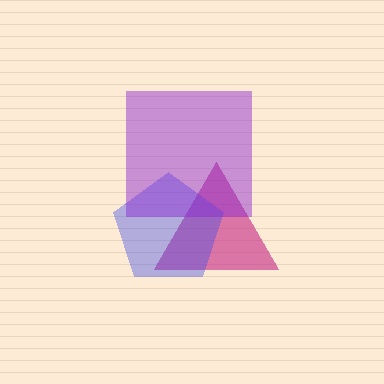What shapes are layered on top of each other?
The layered shapes are: a magenta triangle, a blue pentagon, a purple square.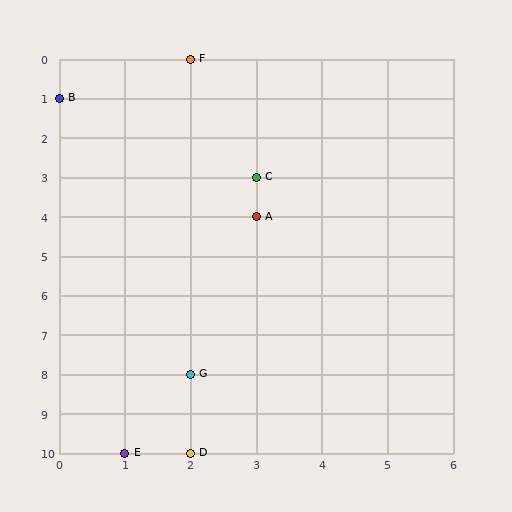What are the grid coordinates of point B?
Point B is at grid coordinates (0, 1).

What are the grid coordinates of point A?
Point A is at grid coordinates (3, 4).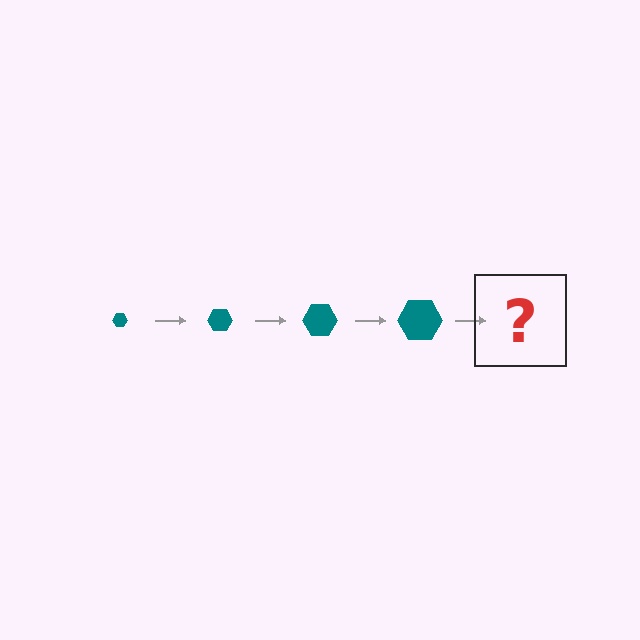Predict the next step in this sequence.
The next step is a teal hexagon, larger than the previous one.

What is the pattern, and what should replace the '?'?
The pattern is that the hexagon gets progressively larger each step. The '?' should be a teal hexagon, larger than the previous one.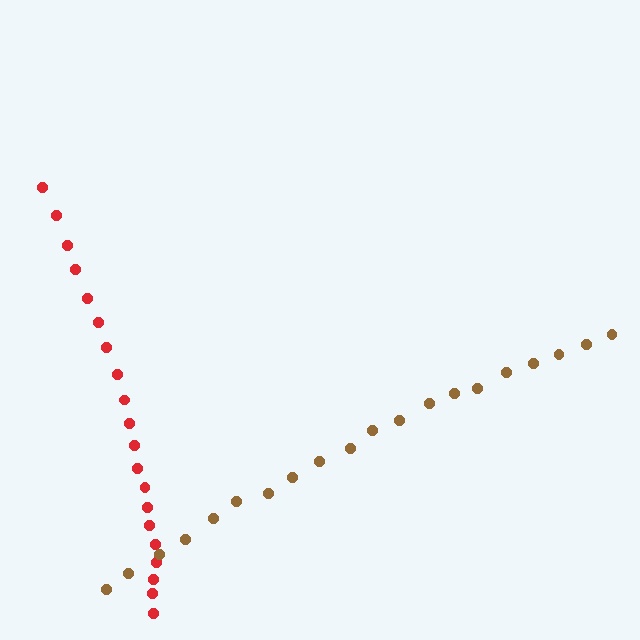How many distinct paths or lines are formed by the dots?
There are 2 distinct paths.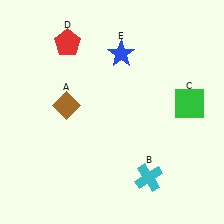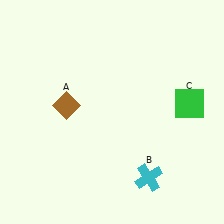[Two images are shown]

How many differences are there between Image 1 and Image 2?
There are 2 differences between the two images.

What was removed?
The blue star (E), the red pentagon (D) were removed in Image 2.